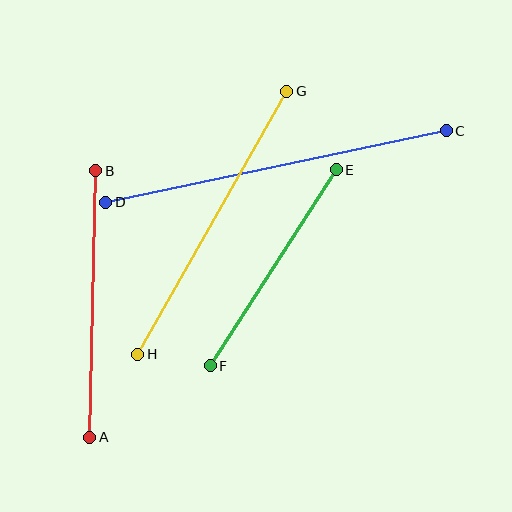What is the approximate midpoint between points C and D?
The midpoint is at approximately (276, 166) pixels.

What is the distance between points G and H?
The distance is approximately 303 pixels.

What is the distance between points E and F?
The distance is approximately 233 pixels.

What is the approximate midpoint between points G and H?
The midpoint is at approximately (212, 223) pixels.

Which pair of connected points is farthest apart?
Points C and D are farthest apart.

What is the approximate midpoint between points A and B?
The midpoint is at approximately (93, 304) pixels.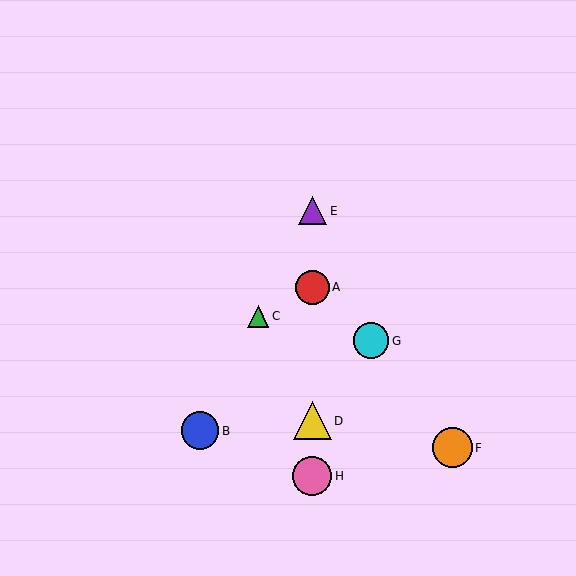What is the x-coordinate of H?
Object H is at x≈312.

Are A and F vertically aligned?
No, A is at x≈312 and F is at x≈452.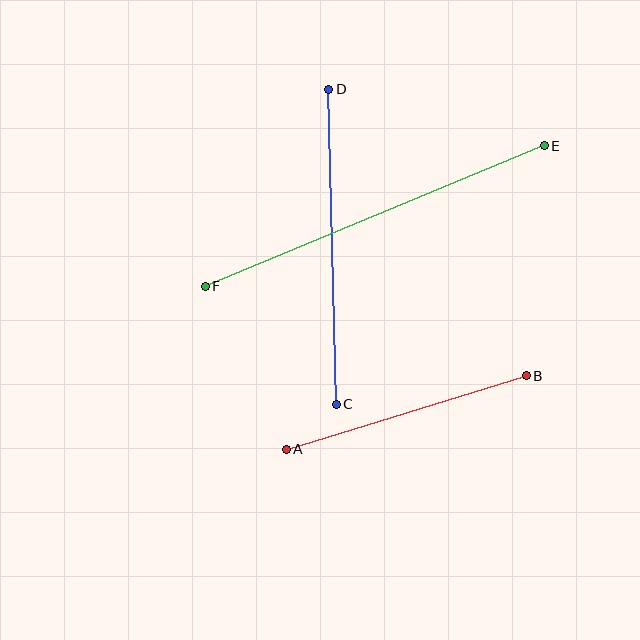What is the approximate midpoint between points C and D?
The midpoint is at approximately (333, 247) pixels.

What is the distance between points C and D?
The distance is approximately 315 pixels.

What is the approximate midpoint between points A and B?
The midpoint is at approximately (406, 412) pixels.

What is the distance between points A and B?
The distance is approximately 251 pixels.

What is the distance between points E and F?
The distance is approximately 367 pixels.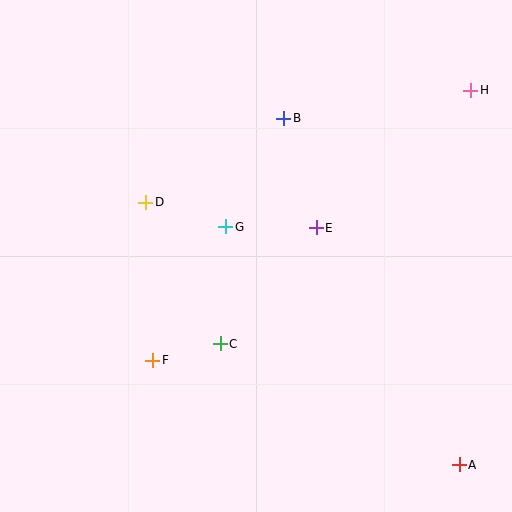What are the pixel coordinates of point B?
Point B is at (284, 118).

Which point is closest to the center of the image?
Point G at (226, 227) is closest to the center.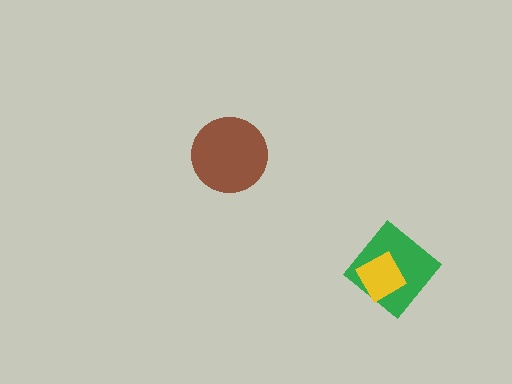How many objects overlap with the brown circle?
0 objects overlap with the brown circle.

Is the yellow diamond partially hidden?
No, no other shape covers it.